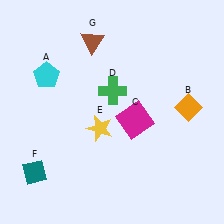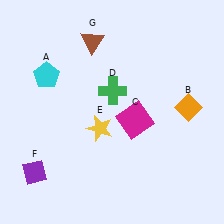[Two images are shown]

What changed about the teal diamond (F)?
In Image 1, F is teal. In Image 2, it changed to purple.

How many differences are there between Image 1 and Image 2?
There is 1 difference between the two images.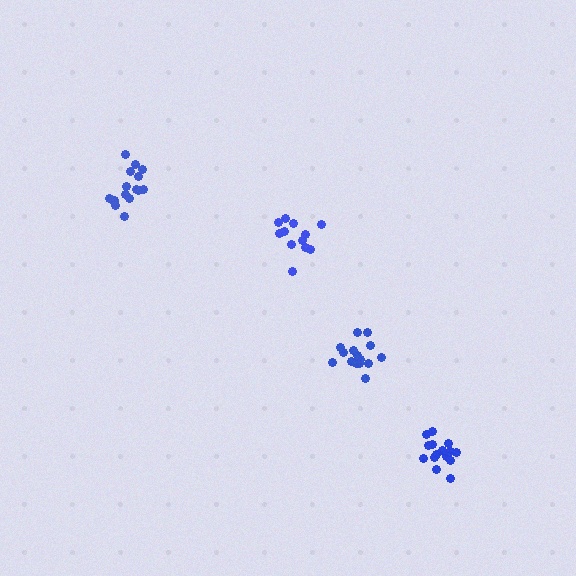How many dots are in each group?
Group 1: 15 dots, Group 2: 16 dots, Group 3: 15 dots, Group 4: 12 dots (58 total).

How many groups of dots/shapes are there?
There are 4 groups.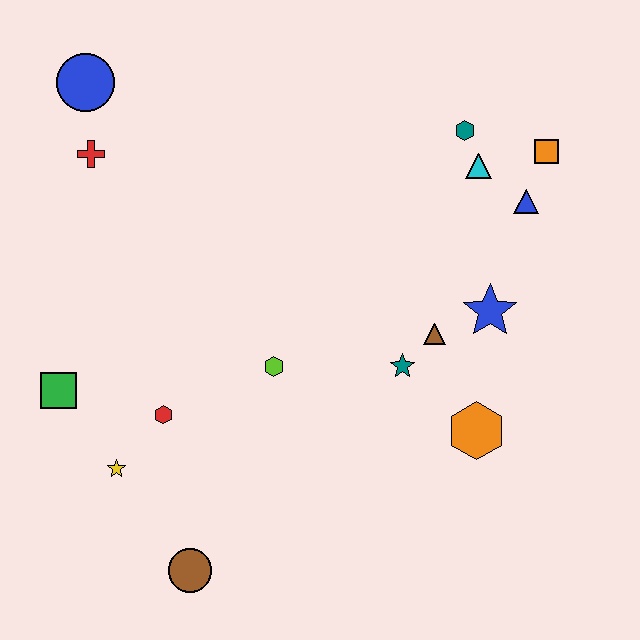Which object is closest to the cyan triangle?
The teal hexagon is closest to the cyan triangle.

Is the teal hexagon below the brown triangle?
No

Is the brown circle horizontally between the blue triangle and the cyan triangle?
No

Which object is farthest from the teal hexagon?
The brown circle is farthest from the teal hexagon.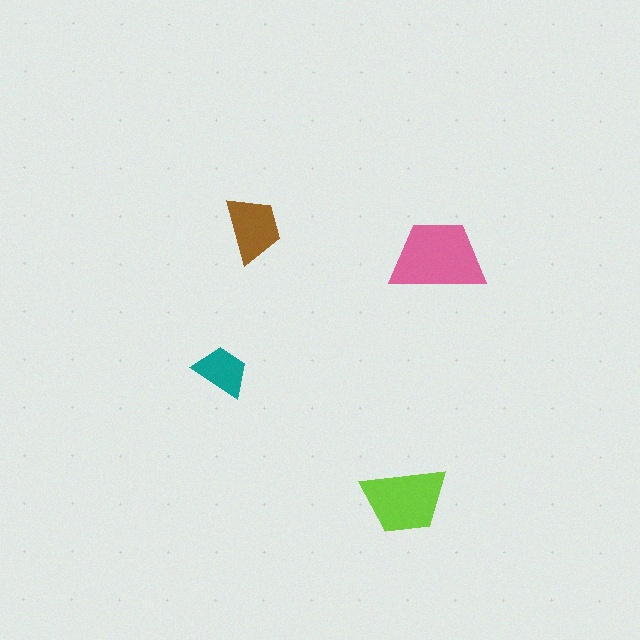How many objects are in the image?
There are 4 objects in the image.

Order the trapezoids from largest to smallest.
the pink one, the lime one, the brown one, the teal one.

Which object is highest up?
The brown trapezoid is topmost.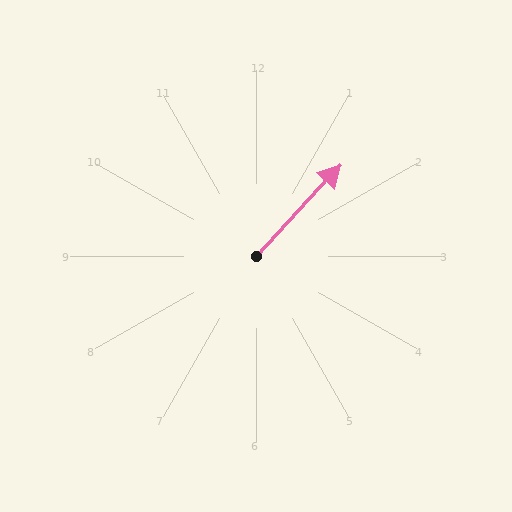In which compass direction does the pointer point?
Northeast.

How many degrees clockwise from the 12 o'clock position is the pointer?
Approximately 43 degrees.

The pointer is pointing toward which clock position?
Roughly 1 o'clock.